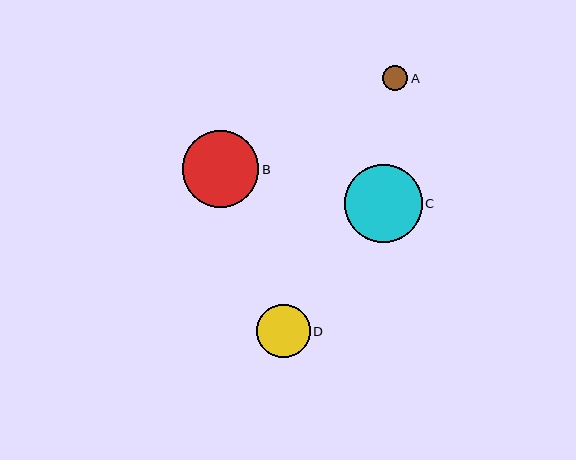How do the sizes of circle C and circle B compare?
Circle C and circle B are approximately the same size.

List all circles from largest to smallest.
From largest to smallest: C, B, D, A.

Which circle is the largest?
Circle C is the largest with a size of approximately 78 pixels.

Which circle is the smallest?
Circle A is the smallest with a size of approximately 25 pixels.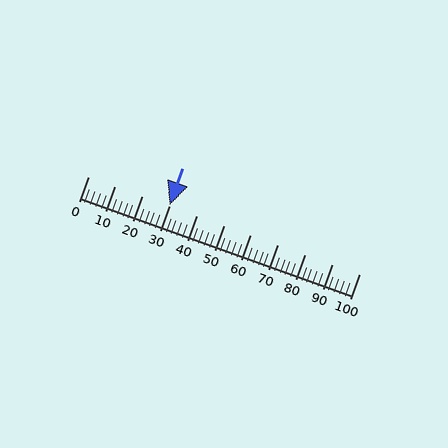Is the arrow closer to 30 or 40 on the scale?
The arrow is closer to 30.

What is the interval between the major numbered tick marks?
The major tick marks are spaced 10 units apart.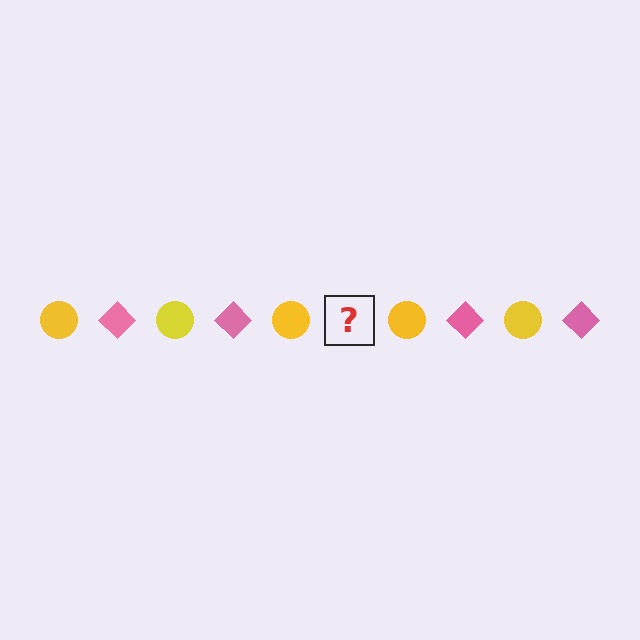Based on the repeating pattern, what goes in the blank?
The blank should be a pink diamond.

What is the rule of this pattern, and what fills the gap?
The rule is that the pattern alternates between yellow circle and pink diamond. The gap should be filled with a pink diamond.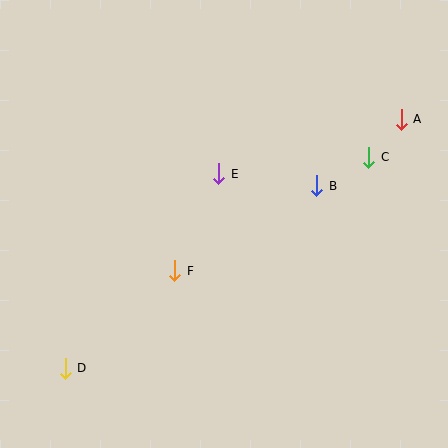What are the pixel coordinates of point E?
Point E is at (219, 174).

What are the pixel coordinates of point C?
Point C is at (369, 157).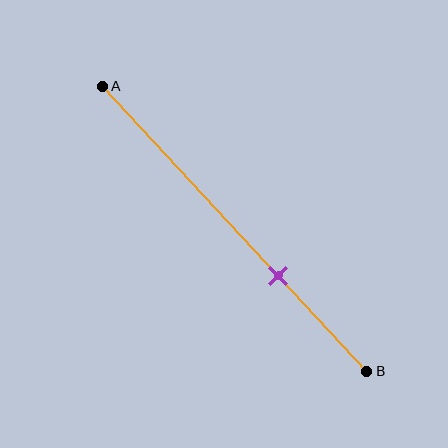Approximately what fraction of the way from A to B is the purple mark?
The purple mark is approximately 65% of the way from A to B.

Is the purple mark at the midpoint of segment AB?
No, the mark is at about 65% from A, not at the 50% midpoint.